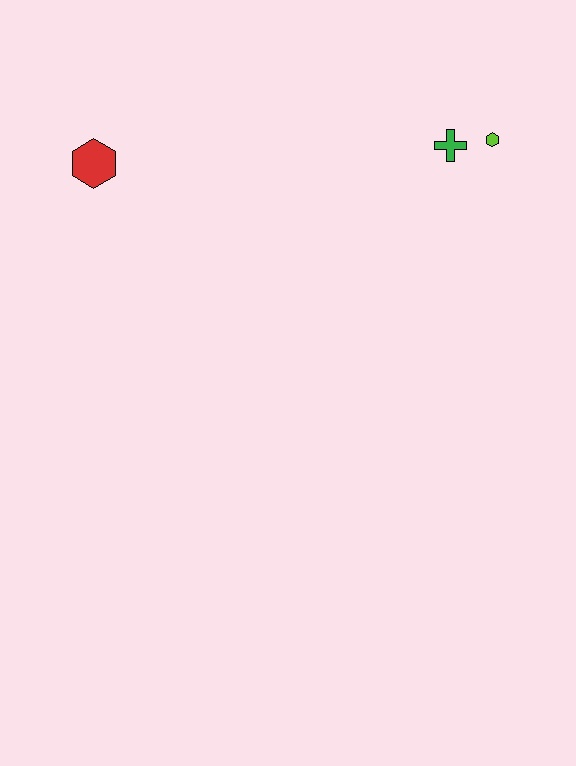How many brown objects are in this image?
There are no brown objects.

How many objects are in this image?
There are 3 objects.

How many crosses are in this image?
There is 1 cross.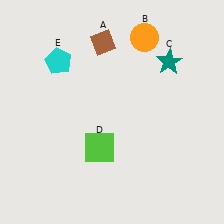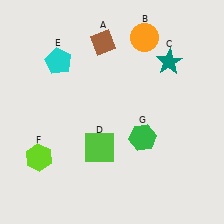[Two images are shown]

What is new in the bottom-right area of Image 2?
A green hexagon (G) was added in the bottom-right area of Image 2.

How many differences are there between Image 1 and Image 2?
There are 2 differences between the two images.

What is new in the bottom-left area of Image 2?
A lime hexagon (F) was added in the bottom-left area of Image 2.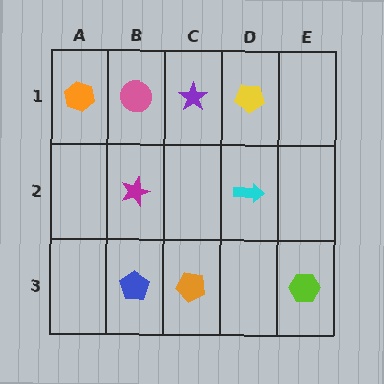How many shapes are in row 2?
2 shapes.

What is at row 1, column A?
An orange hexagon.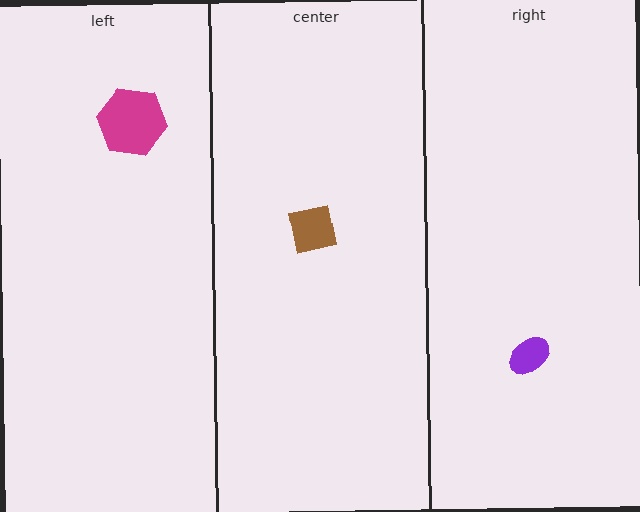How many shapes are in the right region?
1.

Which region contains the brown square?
The center region.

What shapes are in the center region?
The brown square.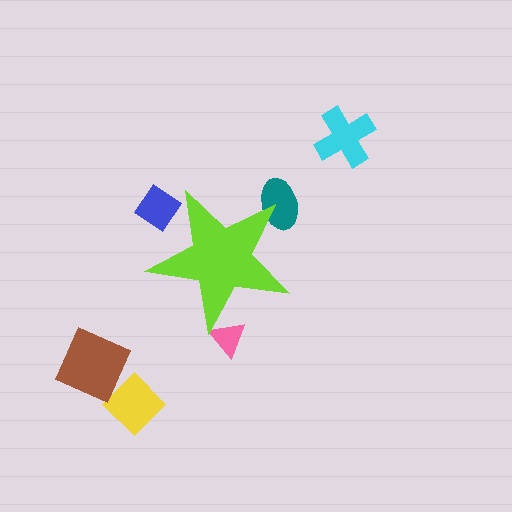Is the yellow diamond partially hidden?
No, the yellow diamond is fully visible.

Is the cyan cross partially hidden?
No, the cyan cross is fully visible.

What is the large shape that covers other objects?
A lime star.